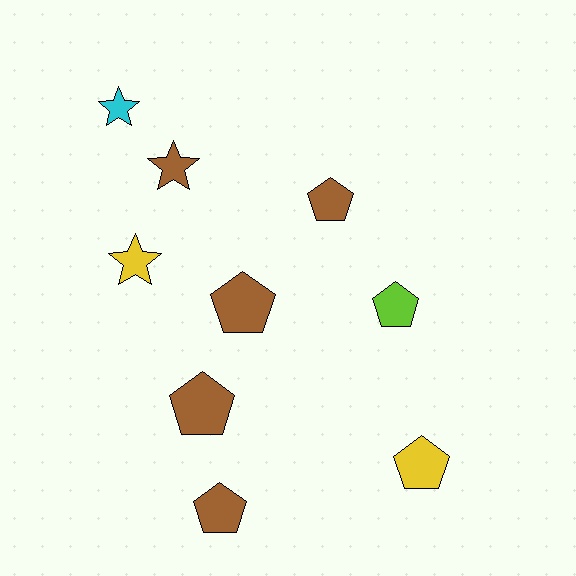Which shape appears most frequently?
Pentagon, with 6 objects.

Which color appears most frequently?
Brown, with 5 objects.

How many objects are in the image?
There are 9 objects.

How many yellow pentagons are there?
There is 1 yellow pentagon.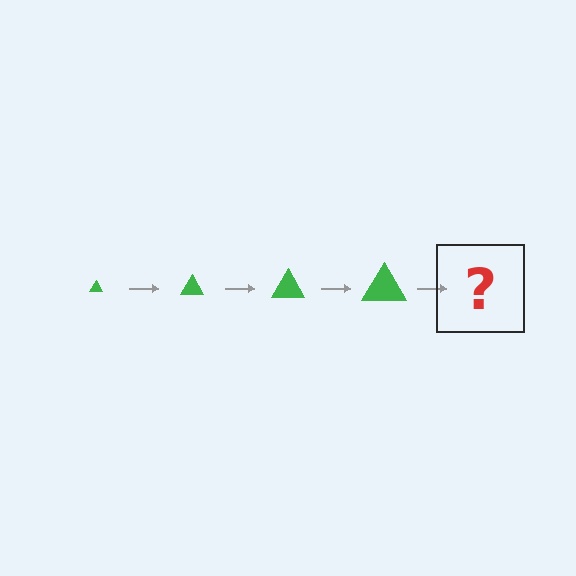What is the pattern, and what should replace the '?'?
The pattern is that the triangle gets progressively larger each step. The '?' should be a green triangle, larger than the previous one.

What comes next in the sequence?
The next element should be a green triangle, larger than the previous one.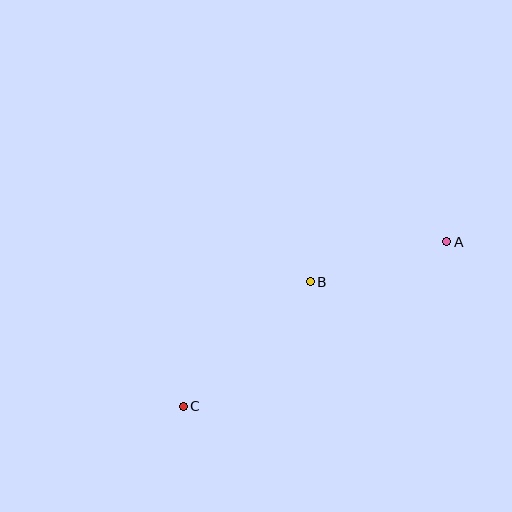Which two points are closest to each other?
Points A and B are closest to each other.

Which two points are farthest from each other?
Points A and C are farthest from each other.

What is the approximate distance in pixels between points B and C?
The distance between B and C is approximately 178 pixels.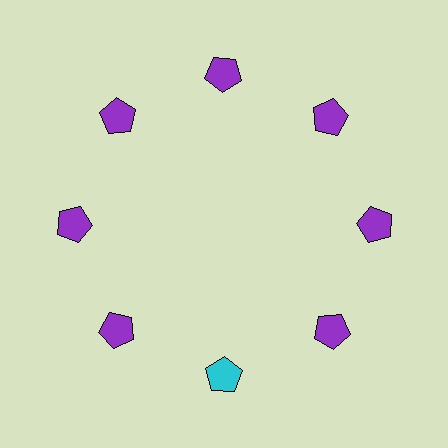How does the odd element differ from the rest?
It has a different color: cyan instead of purple.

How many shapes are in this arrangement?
There are 8 shapes arranged in a ring pattern.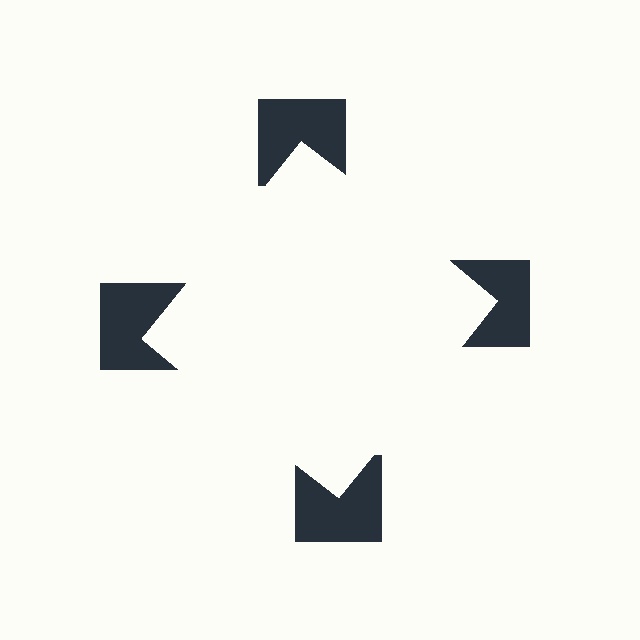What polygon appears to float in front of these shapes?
An illusory square — its edges are inferred from the aligned wedge cuts in the notched squares, not physically drawn.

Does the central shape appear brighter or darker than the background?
It typically appears slightly brighter than the background, even though no actual brightness change is drawn.